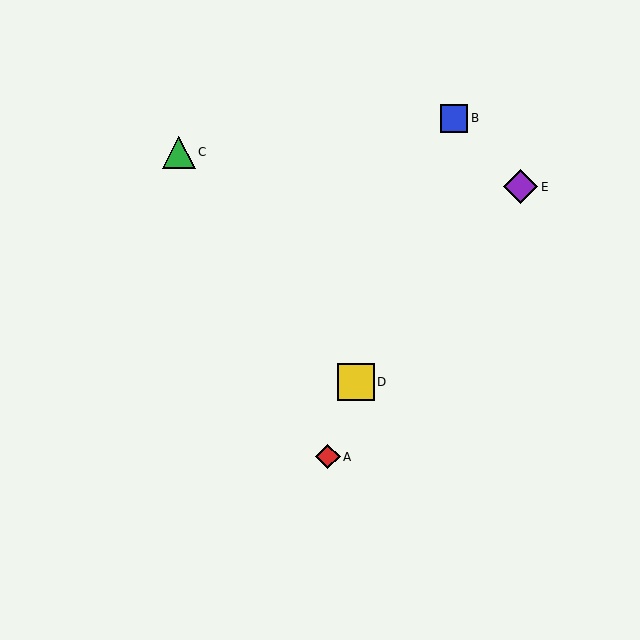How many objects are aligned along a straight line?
3 objects (A, B, D) are aligned along a straight line.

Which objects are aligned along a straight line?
Objects A, B, D are aligned along a straight line.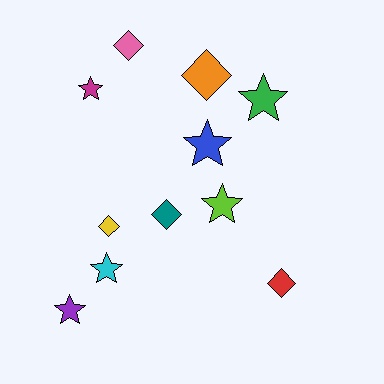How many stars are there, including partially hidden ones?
There are 6 stars.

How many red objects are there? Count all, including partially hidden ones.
There is 1 red object.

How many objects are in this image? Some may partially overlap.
There are 11 objects.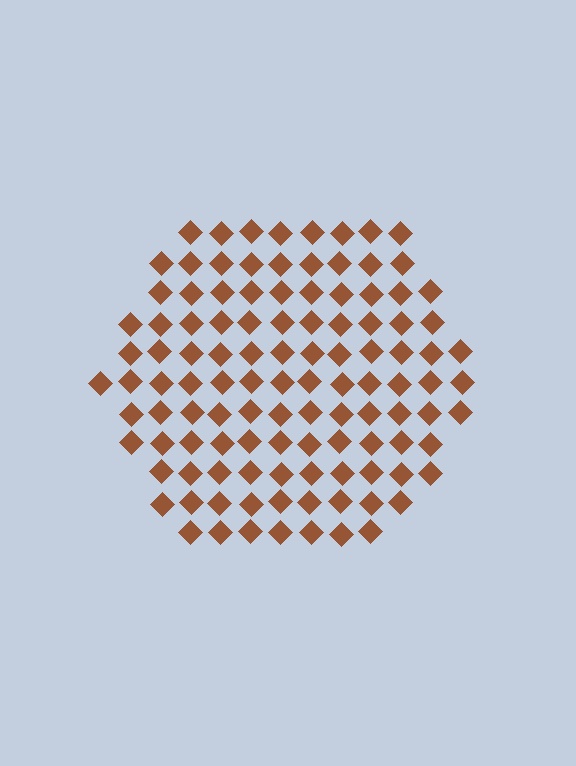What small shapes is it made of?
It is made of small diamonds.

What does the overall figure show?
The overall figure shows a hexagon.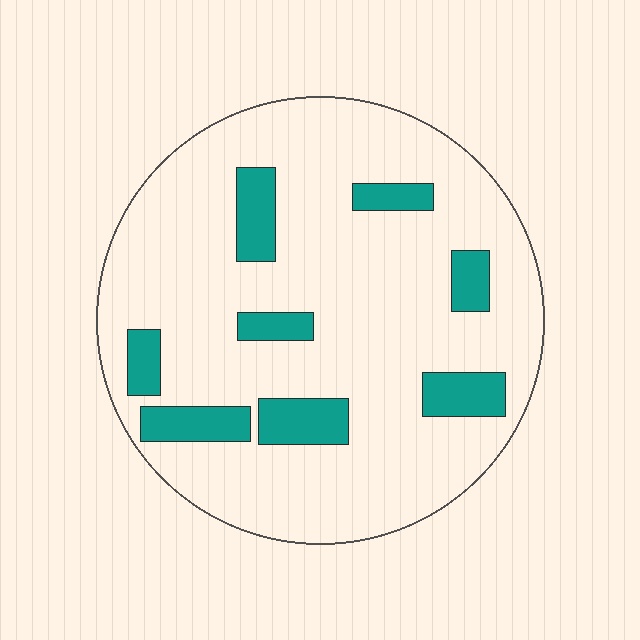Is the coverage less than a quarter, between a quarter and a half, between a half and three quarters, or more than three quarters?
Less than a quarter.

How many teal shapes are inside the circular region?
8.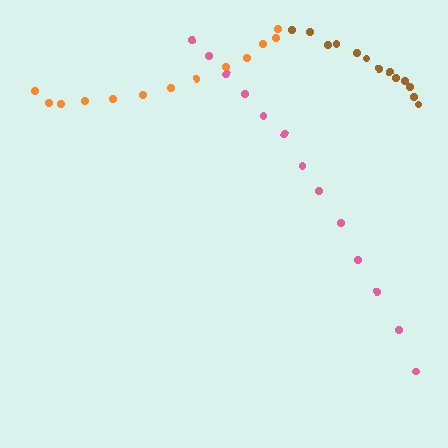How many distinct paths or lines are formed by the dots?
There are 3 distinct paths.